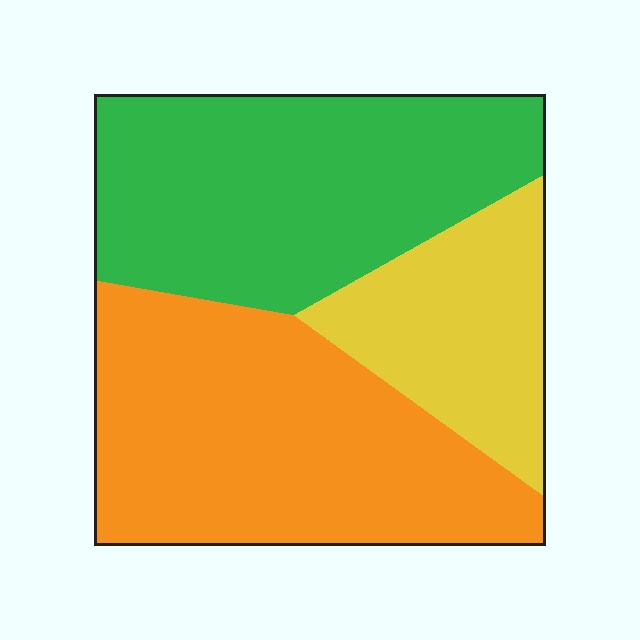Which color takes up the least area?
Yellow, at roughly 20%.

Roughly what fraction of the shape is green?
Green covers roughly 40% of the shape.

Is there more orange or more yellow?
Orange.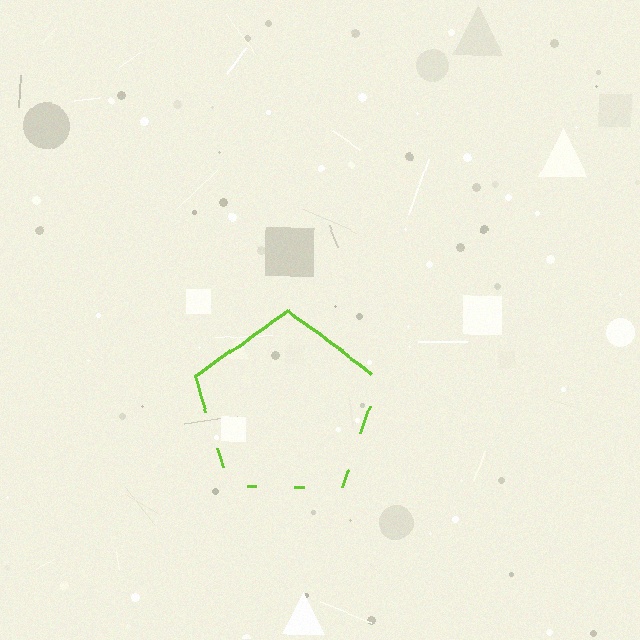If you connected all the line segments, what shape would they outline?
They would outline a pentagon.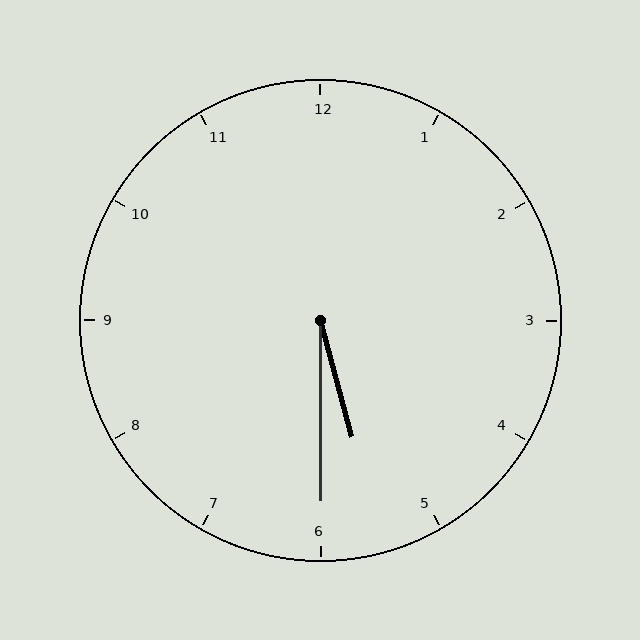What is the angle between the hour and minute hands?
Approximately 15 degrees.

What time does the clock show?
5:30.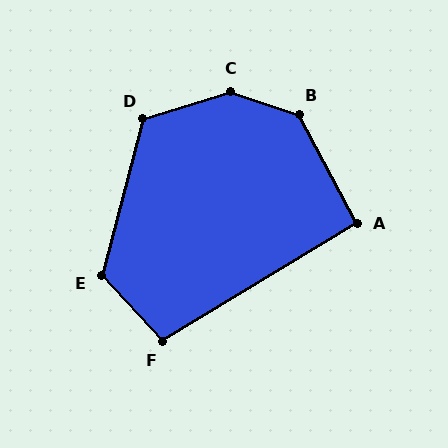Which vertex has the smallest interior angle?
A, at approximately 93 degrees.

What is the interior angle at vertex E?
Approximately 123 degrees (obtuse).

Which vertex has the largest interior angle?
C, at approximately 144 degrees.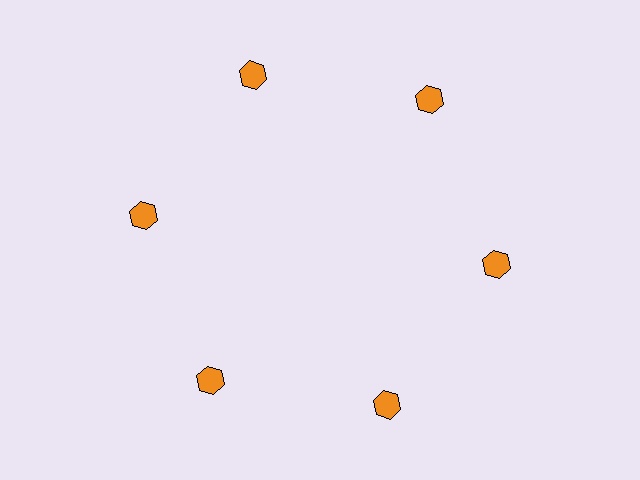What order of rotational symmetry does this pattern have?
This pattern has 6-fold rotational symmetry.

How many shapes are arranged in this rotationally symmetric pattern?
There are 6 shapes, arranged in 6 groups of 1.